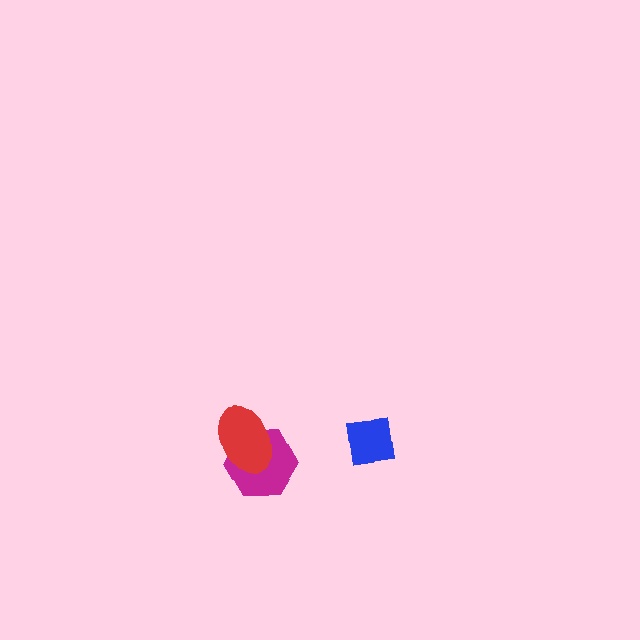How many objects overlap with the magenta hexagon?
1 object overlaps with the magenta hexagon.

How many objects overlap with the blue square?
0 objects overlap with the blue square.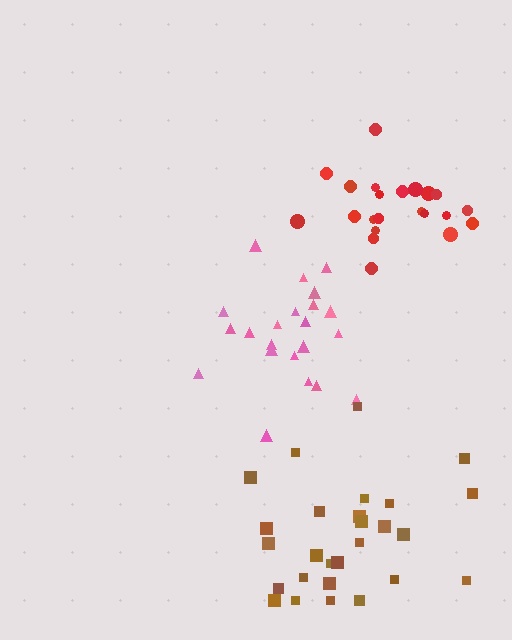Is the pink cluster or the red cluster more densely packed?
Red.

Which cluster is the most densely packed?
Red.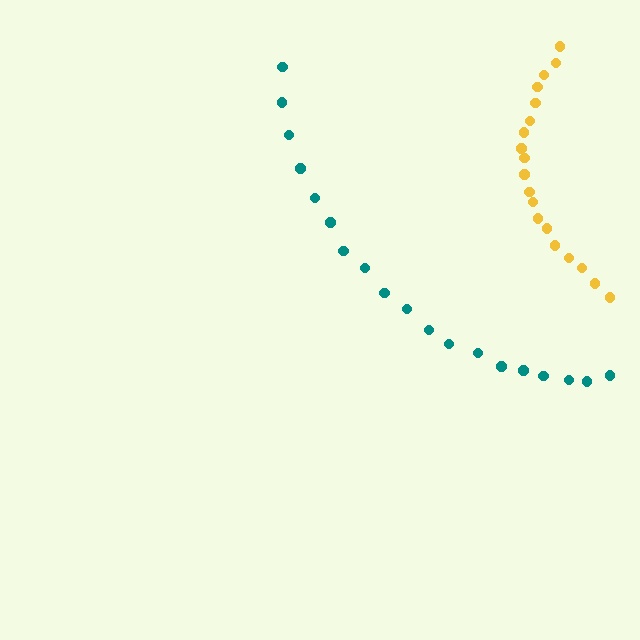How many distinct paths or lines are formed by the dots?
There are 2 distinct paths.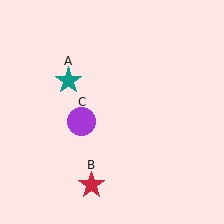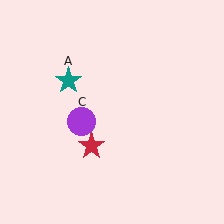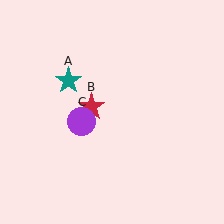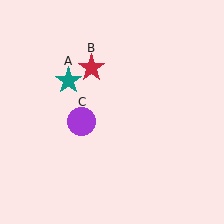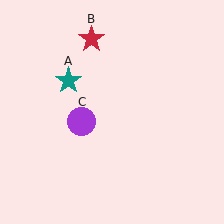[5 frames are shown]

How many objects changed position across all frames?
1 object changed position: red star (object B).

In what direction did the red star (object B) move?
The red star (object B) moved up.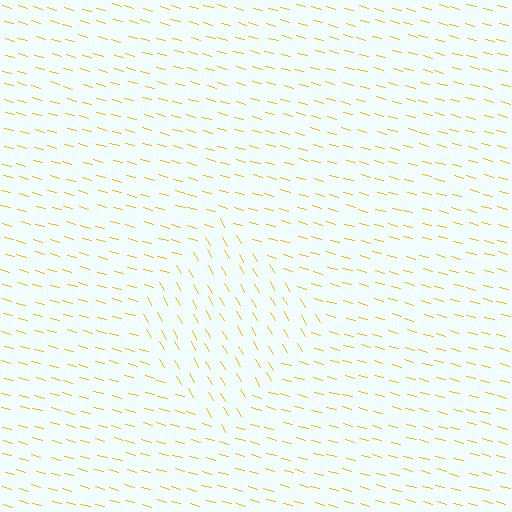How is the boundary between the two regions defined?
The boundary is defined purely by a change in line orientation (approximately 45 degrees difference). All lines are the same color and thickness.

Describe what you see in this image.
The image is filled with small yellow line segments. A diamond region in the image has lines oriented differently from the surrounding lines, creating a visible texture boundary.